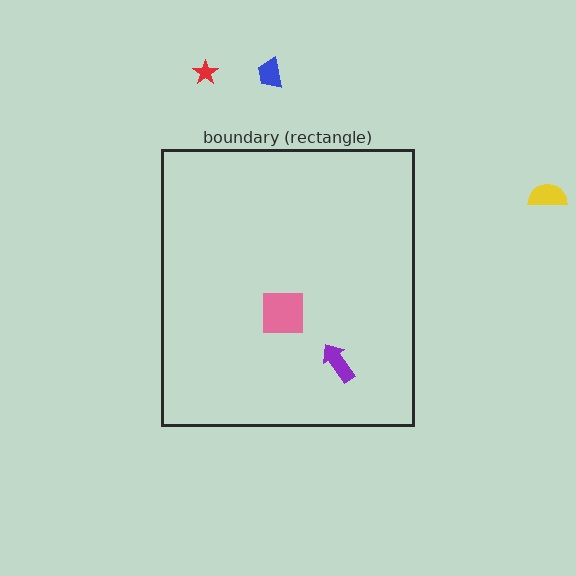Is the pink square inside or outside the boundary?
Inside.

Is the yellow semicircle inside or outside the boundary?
Outside.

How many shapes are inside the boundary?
2 inside, 3 outside.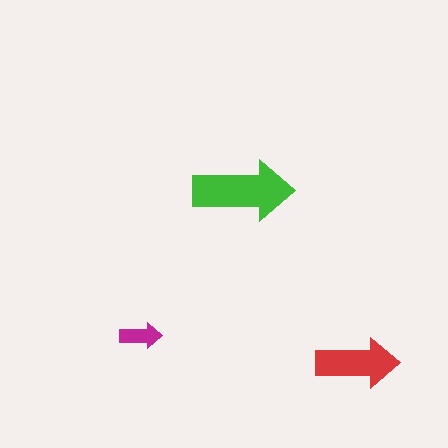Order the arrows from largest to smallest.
the green one, the red one, the magenta one.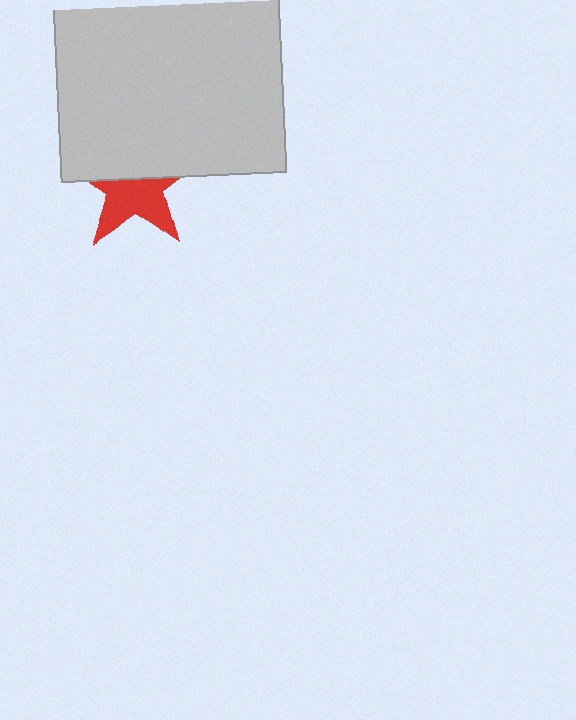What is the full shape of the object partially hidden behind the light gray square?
The partially hidden object is a red star.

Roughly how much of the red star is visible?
About half of it is visible (roughly 50%).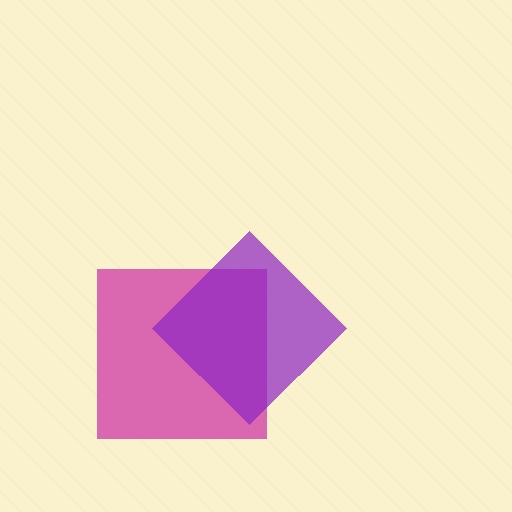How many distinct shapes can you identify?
There are 2 distinct shapes: a magenta square, a purple diamond.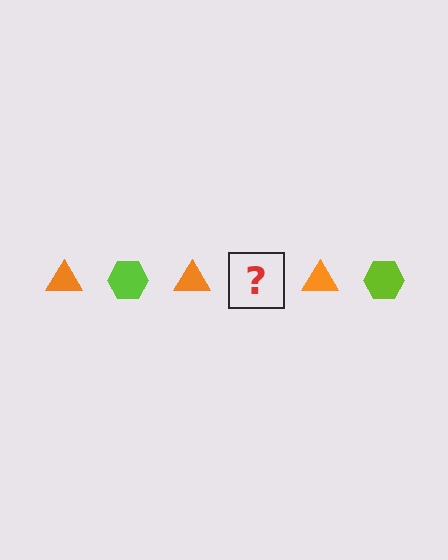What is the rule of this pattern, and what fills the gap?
The rule is that the pattern alternates between orange triangle and lime hexagon. The gap should be filled with a lime hexagon.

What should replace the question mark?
The question mark should be replaced with a lime hexagon.